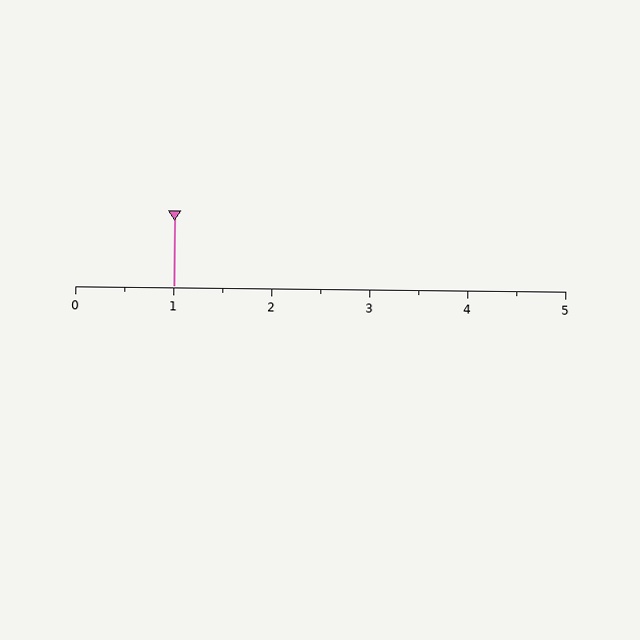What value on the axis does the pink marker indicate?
The marker indicates approximately 1.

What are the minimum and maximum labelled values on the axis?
The axis runs from 0 to 5.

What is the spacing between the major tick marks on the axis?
The major ticks are spaced 1 apart.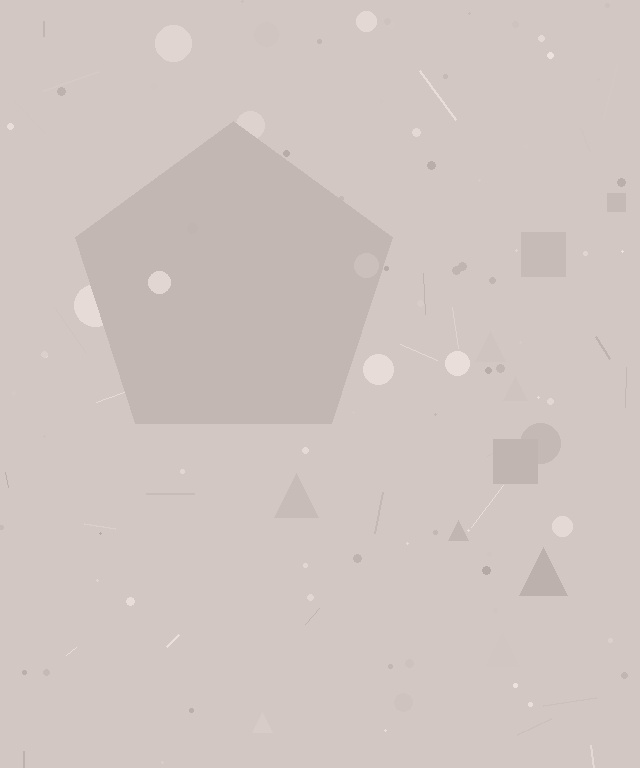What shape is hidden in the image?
A pentagon is hidden in the image.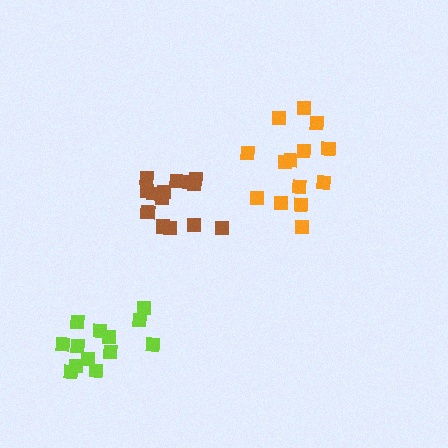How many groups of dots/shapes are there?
There are 3 groups.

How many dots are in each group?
Group 1: 14 dots, Group 2: 14 dots, Group 3: 13 dots (41 total).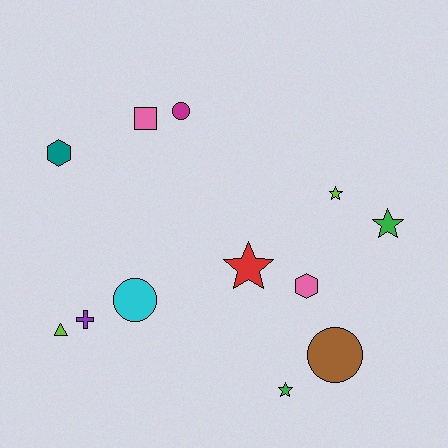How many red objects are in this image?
There is 1 red object.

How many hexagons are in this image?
There are 2 hexagons.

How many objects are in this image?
There are 12 objects.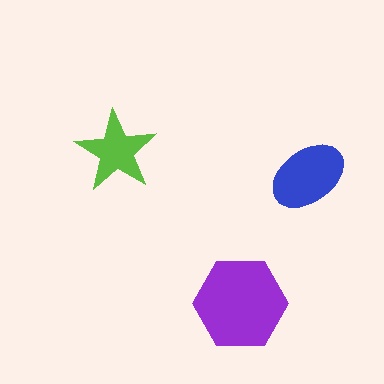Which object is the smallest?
The lime star.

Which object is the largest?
The purple hexagon.